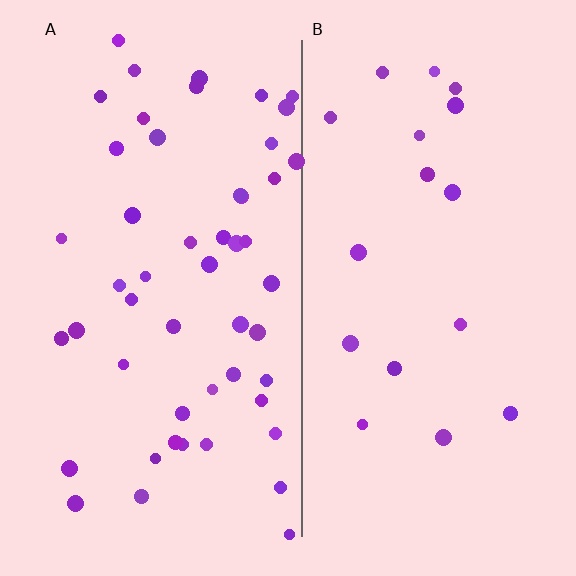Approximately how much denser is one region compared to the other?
Approximately 2.9× — region A over region B.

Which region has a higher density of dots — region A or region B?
A (the left).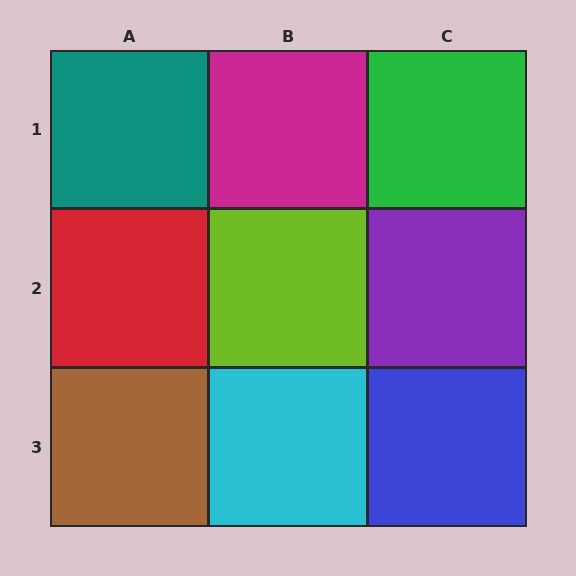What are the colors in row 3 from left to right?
Brown, cyan, blue.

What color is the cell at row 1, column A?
Teal.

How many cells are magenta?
1 cell is magenta.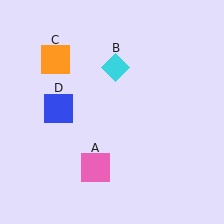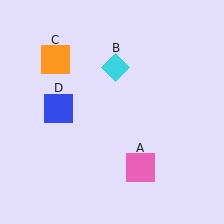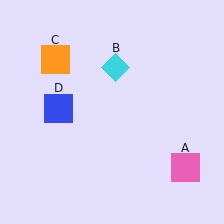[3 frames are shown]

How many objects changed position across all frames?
1 object changed position: pink square (object A).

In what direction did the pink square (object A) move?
The pink square (object A) moved right.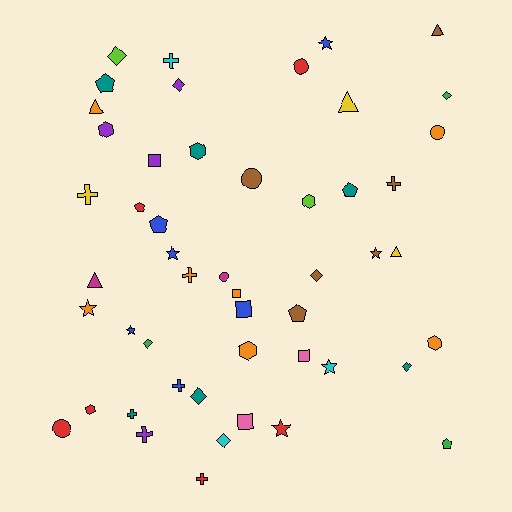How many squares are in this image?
There are 5 squares.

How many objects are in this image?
There are 50 objects.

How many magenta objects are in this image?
There are 2 magenta objects.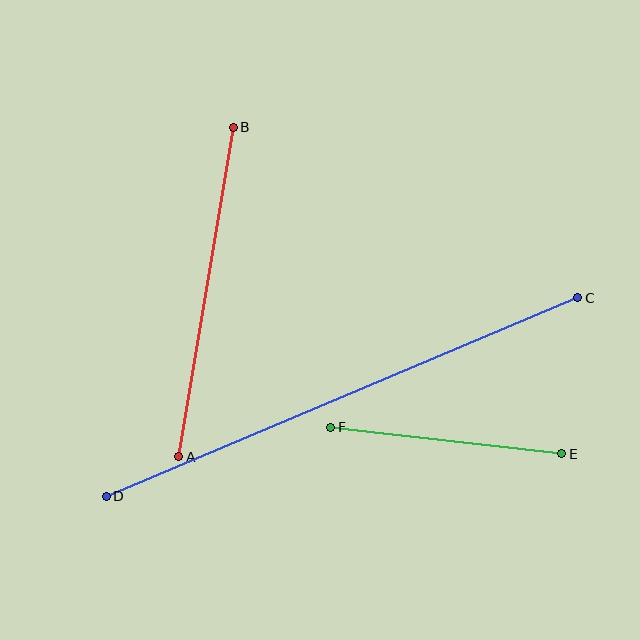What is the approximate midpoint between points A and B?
The midpoint is at approximately (206, 292) pixels.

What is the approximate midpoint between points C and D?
The midpoint is at approximately (342, 397) pixels.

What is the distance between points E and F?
The distance is approximately 233 pixels.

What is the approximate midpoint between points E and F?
The midpoint is at approximately (446, 440) pixels.